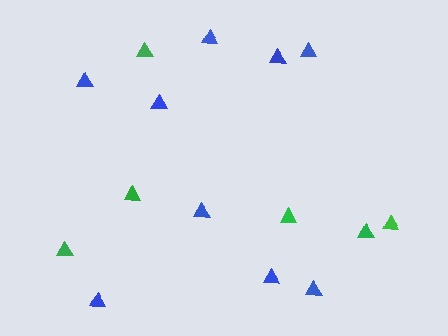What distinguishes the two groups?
There are 2 groups: one group of green triangles (6) and one group of blue triangles (9).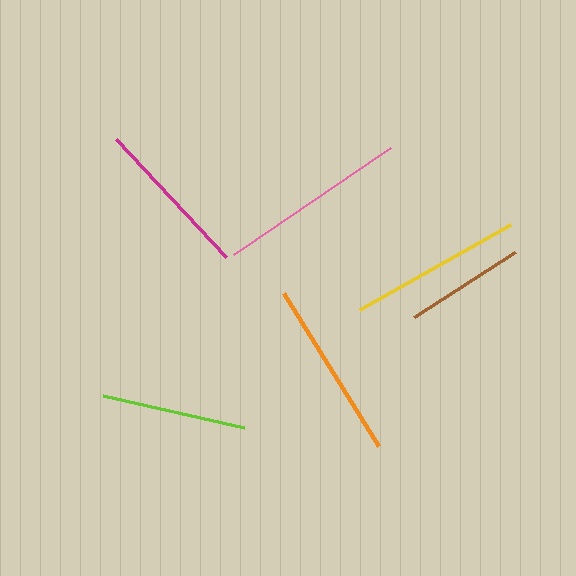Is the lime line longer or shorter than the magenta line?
The magenta line is longer than the lime line.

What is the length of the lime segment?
The lime segment is approximately 144 pixels long.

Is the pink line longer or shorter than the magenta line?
The pink line is longer than the magenta line.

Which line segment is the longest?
The pink line is the longest at approximately 190 pixels.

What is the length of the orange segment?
The orange segment is approximately 180 pixels long.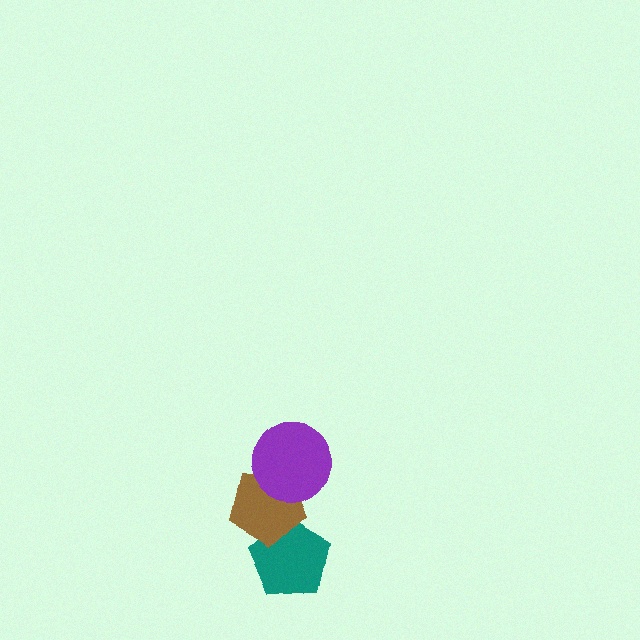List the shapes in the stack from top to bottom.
From top to bottom: the purple circle, the brown pentagon, the teal pentagon.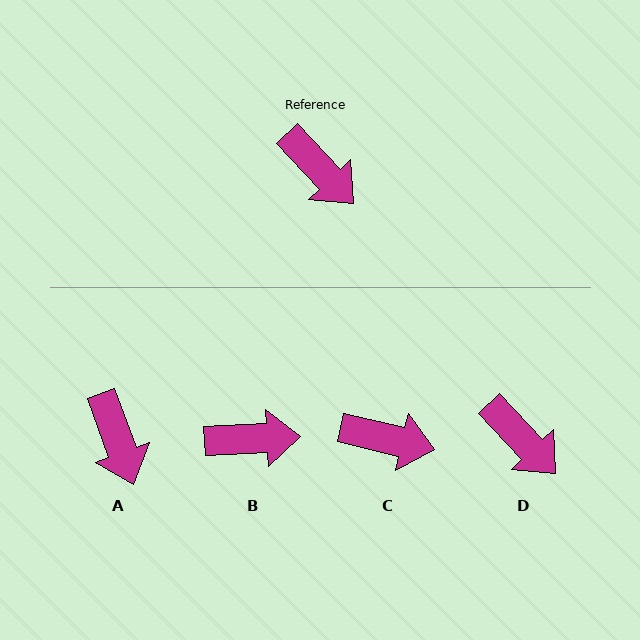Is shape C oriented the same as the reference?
No, it is off by about 33 degrees.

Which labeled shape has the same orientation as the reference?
D.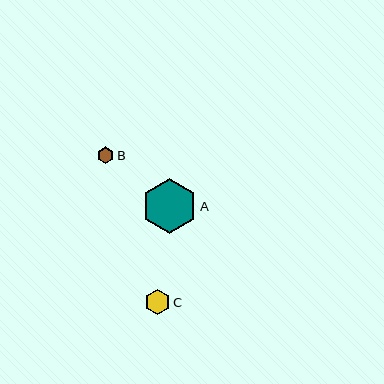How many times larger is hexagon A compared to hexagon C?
Hexagon A is approximately 2.2 times the size of hexagon C.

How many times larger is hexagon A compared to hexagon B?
Hexagon A is approximately 3.3 times the size of hexagon B.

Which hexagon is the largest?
Hexagon A is the largest with a size of approximately 55 pixels.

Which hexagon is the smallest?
Hexagon B is the smallest with a size of approximately 17 pixels.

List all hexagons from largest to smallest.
From largest to smallest: A, C, B.